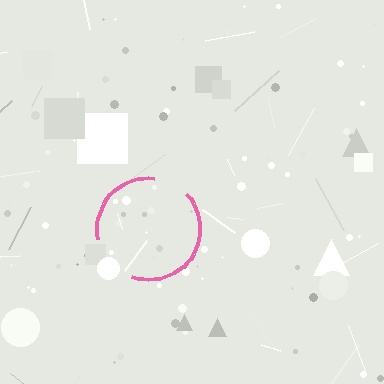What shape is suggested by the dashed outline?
The dashed outline suggests a circle.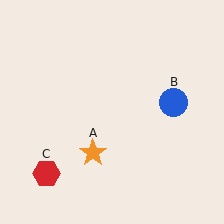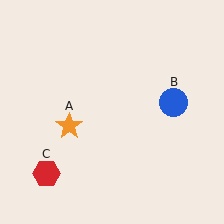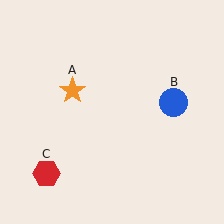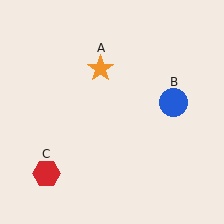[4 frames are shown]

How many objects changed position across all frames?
1 object changed position: orange star (object A).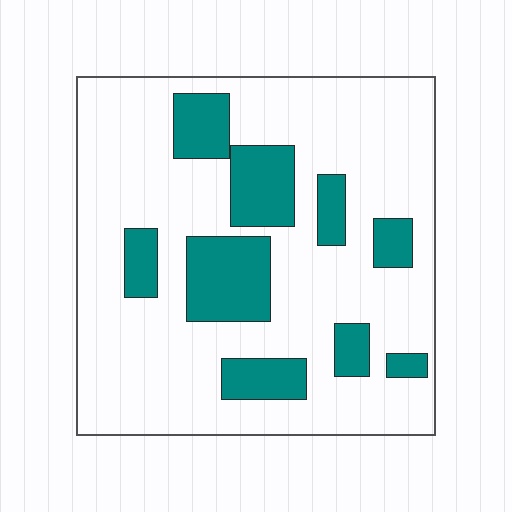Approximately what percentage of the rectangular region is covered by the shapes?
Approximately 25%.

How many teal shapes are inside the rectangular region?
9.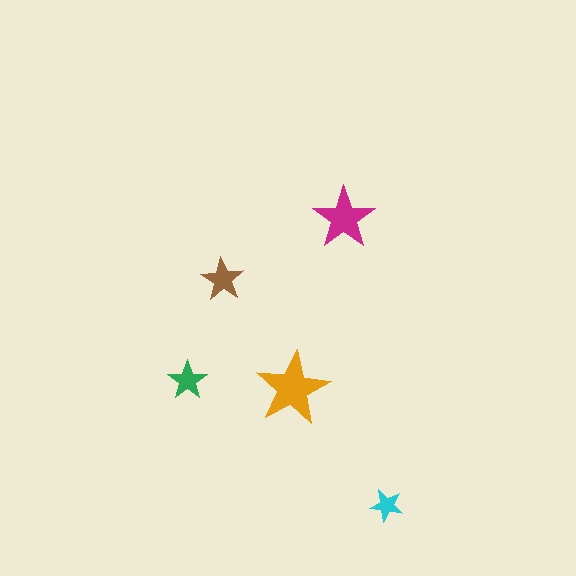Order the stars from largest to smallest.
the orange one, the magenta one, the brown one, the green one, the cyan one.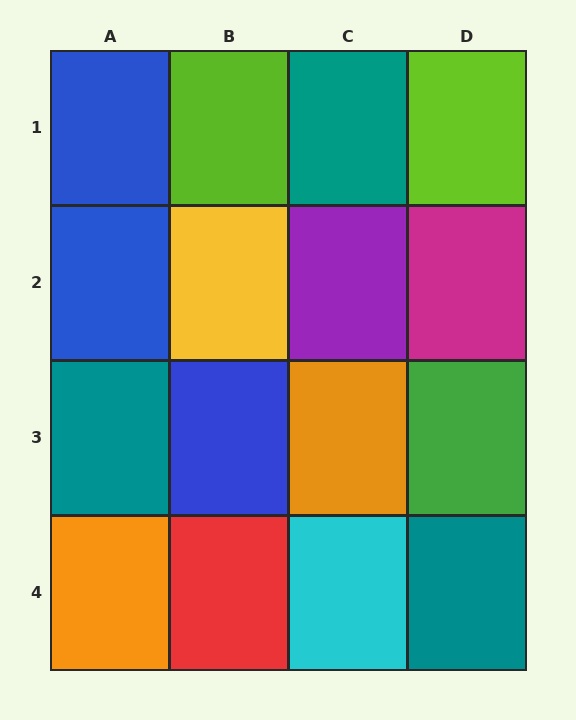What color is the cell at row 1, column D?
Lime.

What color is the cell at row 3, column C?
Orange.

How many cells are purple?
1 cell is purple.